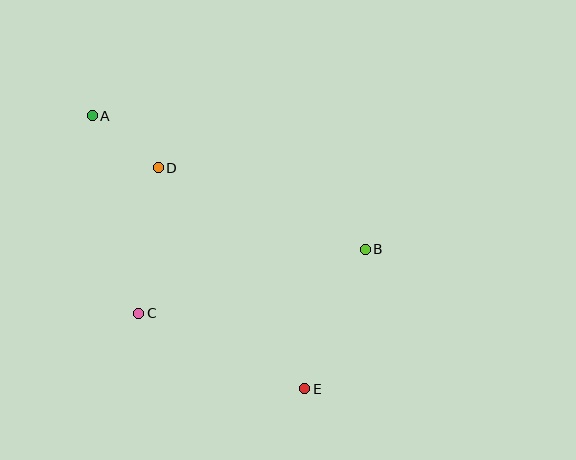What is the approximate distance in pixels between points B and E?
The distance between B and E is approximately 152 pixels.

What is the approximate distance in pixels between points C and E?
The distance between C and E is approximately 183 pixels.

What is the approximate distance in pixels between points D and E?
The distance between D and E is approximately 265 pixels.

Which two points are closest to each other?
Points A and D are closest to each other.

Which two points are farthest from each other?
Points A and E are farthest from each other.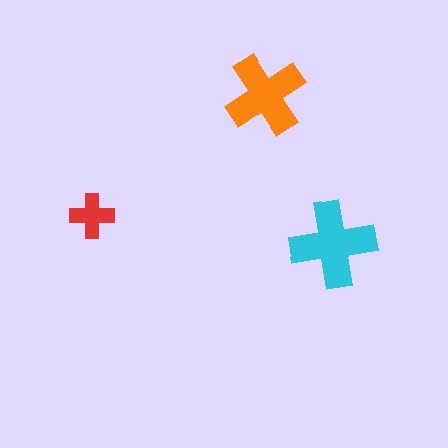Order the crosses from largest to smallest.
the cyan one, the orange one, the red one.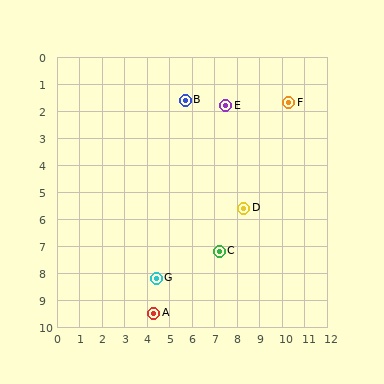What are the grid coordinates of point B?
Point B is at approximately (5.7, 1.6).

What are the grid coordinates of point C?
Point C is at approximately (7.2, 7.2).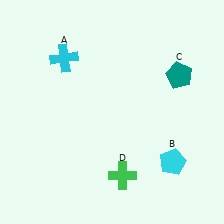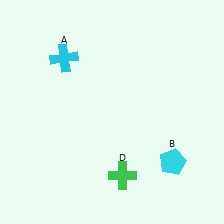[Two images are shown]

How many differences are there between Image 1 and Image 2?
There is 1 difference between the two images.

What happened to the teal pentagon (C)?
The teal pentagon (C) was removed in Image 2. It was in the top-right area of Image 1.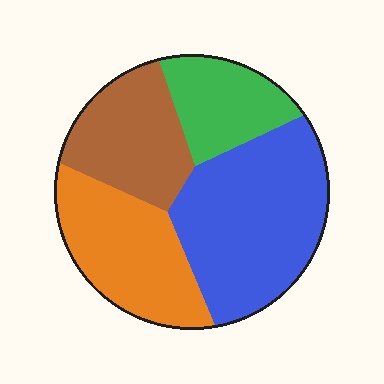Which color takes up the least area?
Green, at roughly 15%.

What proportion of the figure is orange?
Orange covers 25% of the figure.